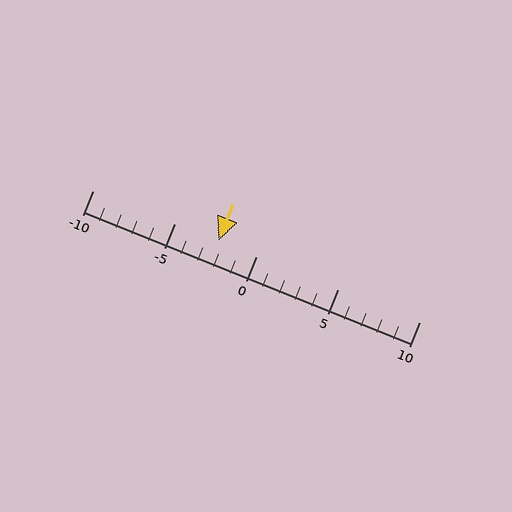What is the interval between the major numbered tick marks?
The major tick marks are spaced 5 units apart.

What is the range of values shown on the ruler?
The ruler shows values from -10 to 10.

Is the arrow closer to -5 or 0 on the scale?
The arrow is closer to 0.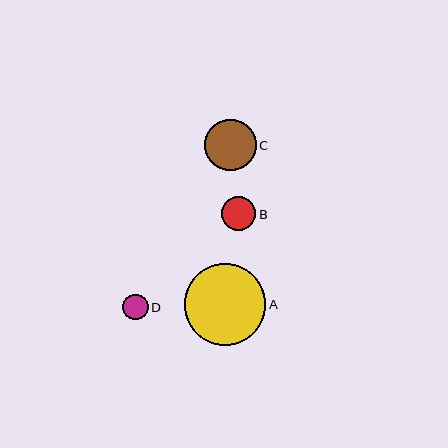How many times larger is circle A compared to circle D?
Circle A is approximately 3.2 times the size of circle D.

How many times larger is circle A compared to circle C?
Circle A is approximately 1.6 times the size of circle C.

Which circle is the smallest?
Circle D is the smallest with a size of approximately 25 pixels.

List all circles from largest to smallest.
From largest to smallest: A, C, B, D.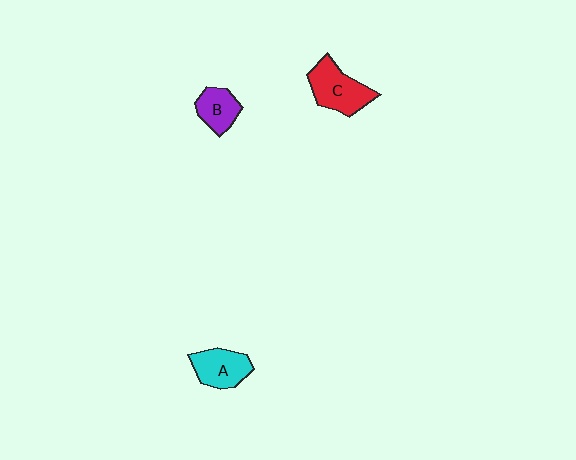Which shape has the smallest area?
Shape B (purple).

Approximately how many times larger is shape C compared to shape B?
Approximately 1.6 times.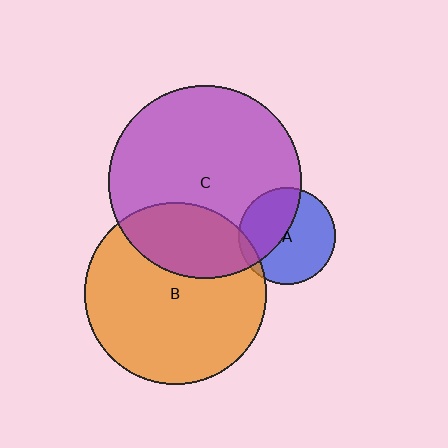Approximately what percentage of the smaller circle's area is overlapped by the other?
Approximately 45%.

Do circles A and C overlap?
Yes.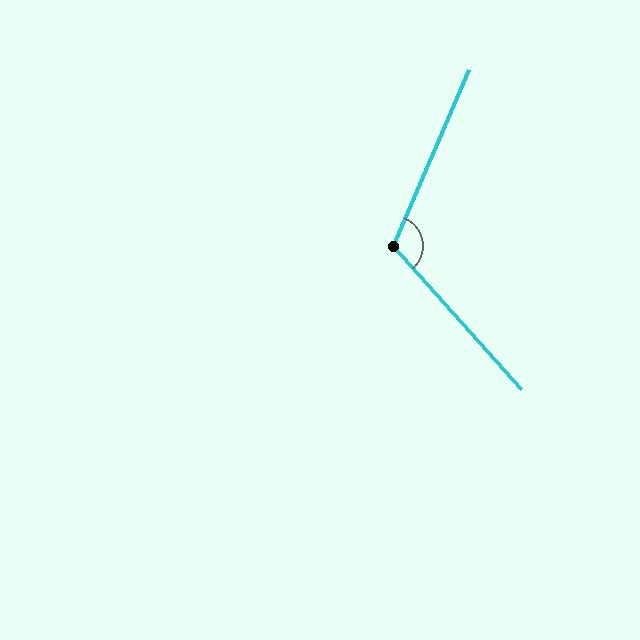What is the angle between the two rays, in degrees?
Approximately 115 degrees.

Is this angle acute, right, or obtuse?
It is obtuse.